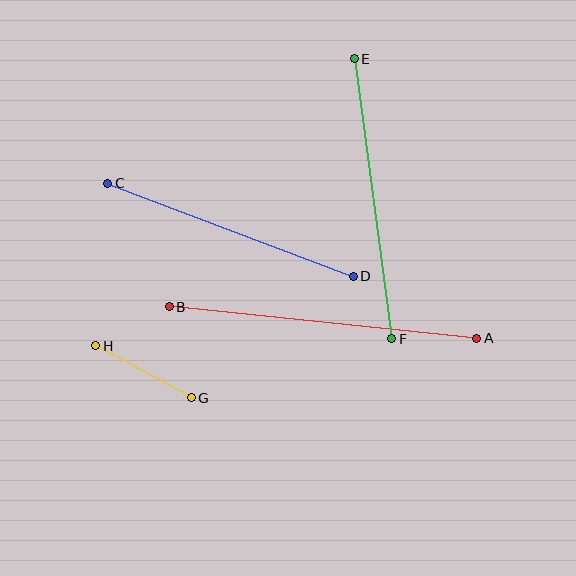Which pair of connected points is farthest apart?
Points A and B are farthest apart.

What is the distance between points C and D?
The distance is approximately 262 pixels.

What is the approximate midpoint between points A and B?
The midpoint is at approximately (323, 322) pixels.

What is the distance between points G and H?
The distance is approximately 109 pixels.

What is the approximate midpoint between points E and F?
The midpoint is at approximately (373, 199) pixels.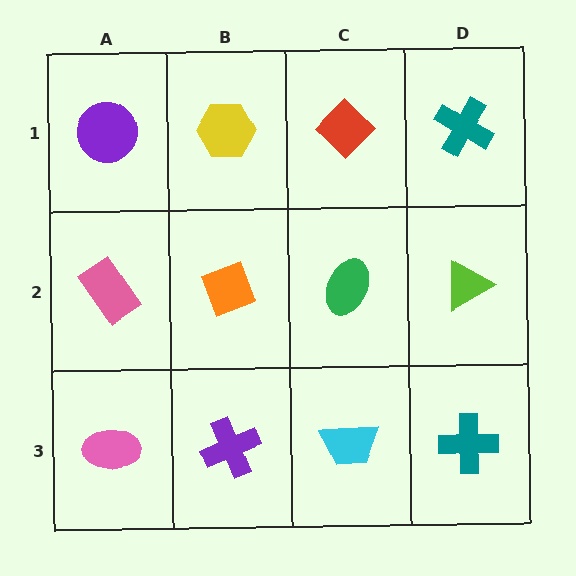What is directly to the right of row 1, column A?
A yellow hexagon.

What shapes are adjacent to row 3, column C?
A green ellipse (row 2, column C), a purple cross (row 3, column B), a teal cross (row 3, column D).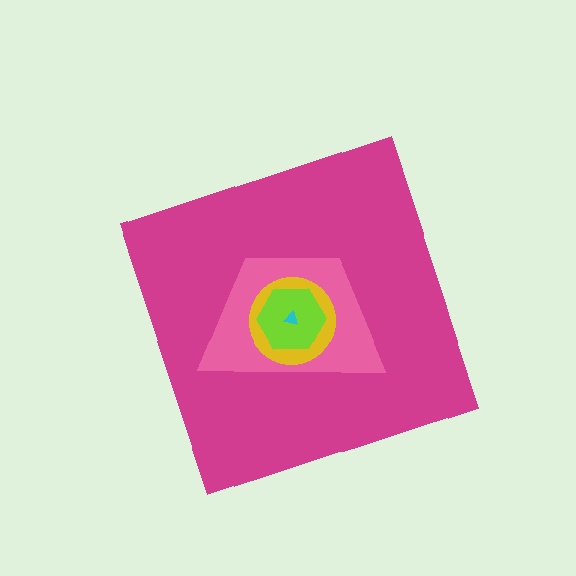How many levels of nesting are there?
5.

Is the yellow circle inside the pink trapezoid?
Yes.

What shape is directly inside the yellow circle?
The lime hexagon.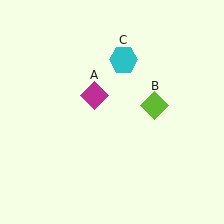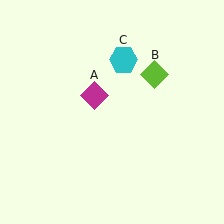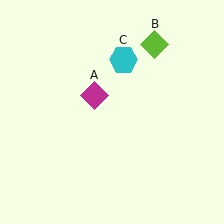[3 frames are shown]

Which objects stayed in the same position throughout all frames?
Magenta diamond (object A) and cyan hexagon (object C) remained stationary.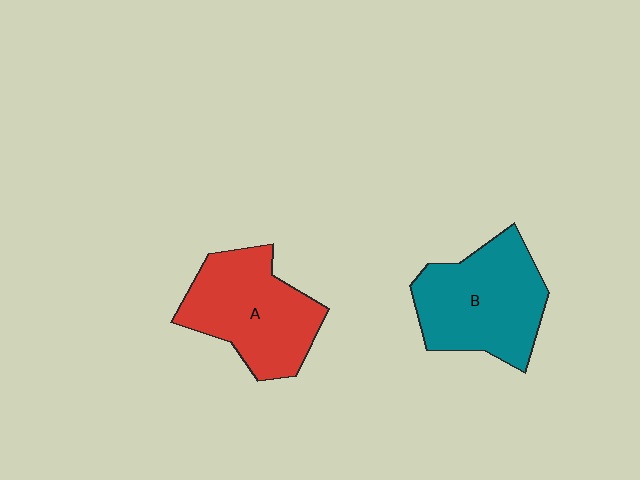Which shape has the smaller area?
Shape A (red).